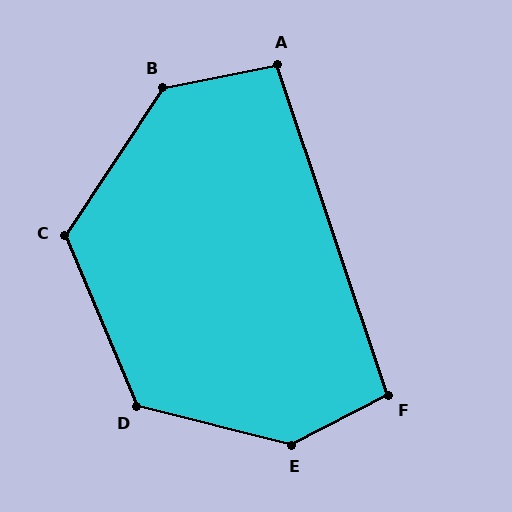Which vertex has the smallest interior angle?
A, at approximately 97 degrees.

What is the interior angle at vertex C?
Approximately 124 degrees (obtuse).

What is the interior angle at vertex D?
Approximately 127 degrees (obtuse).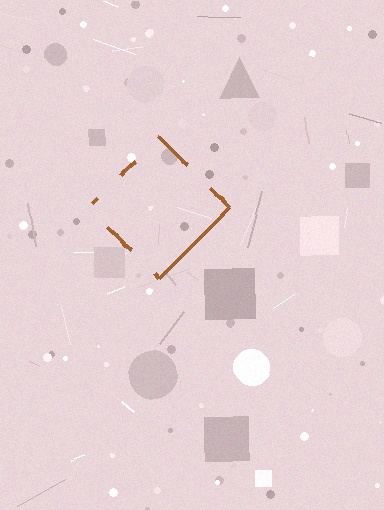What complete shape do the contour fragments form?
The contour fragments form a diamond.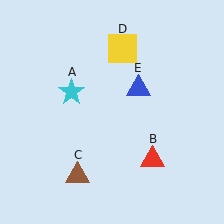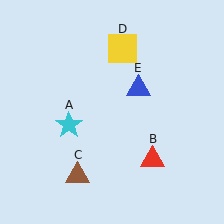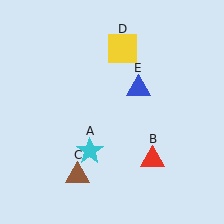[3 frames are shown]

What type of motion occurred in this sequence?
The cyan star (object A) rotated counterclockwise around the center of the scene.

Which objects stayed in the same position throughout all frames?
Red triangle (object B) and brown triangle (object C) and yellow square (object D) and blue triangle (object E) remained stationary.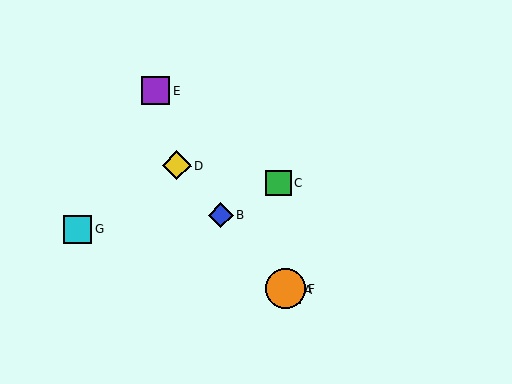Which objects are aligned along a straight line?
Objects A, B, D, F are aligned along a straight line.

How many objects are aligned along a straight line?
4 objects (A, B, D, F) are aligned along a straight line.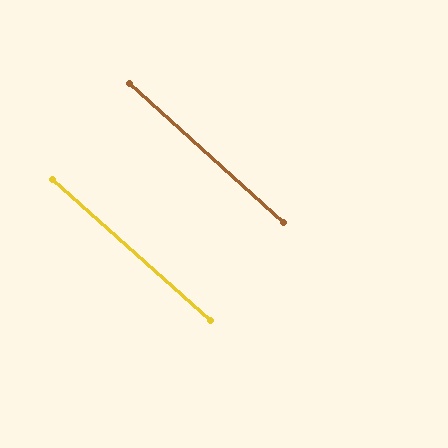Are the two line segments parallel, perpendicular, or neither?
Parallel — their directions differ by only 0.4°.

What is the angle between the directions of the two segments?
Approximately 0 degrees.